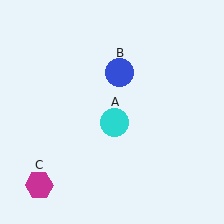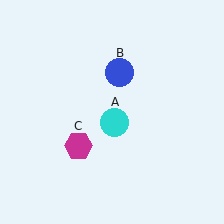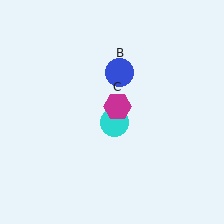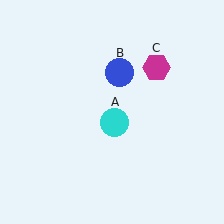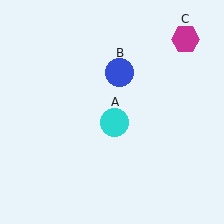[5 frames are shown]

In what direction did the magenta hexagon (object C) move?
The magenta hexagon (object C) moved up and to the right.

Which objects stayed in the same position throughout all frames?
Cyan circle (object A) and blue circle (object B) remained stationary.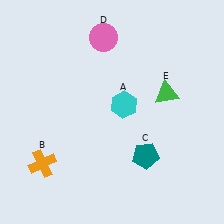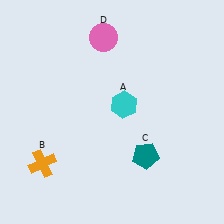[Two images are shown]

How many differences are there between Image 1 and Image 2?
There is 1 difference between the two images.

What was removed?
The green triangle (E) was removed in Image 2.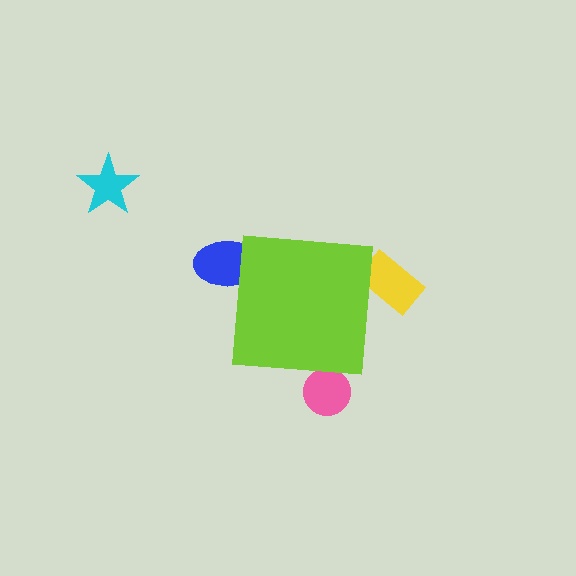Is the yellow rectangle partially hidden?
Yes, the yellow rectangle is partially hidden behind the lime square.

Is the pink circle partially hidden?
Yes, the pink circle is partially hidden behind the lime square.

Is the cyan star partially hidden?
No, the cyan star is fully visible.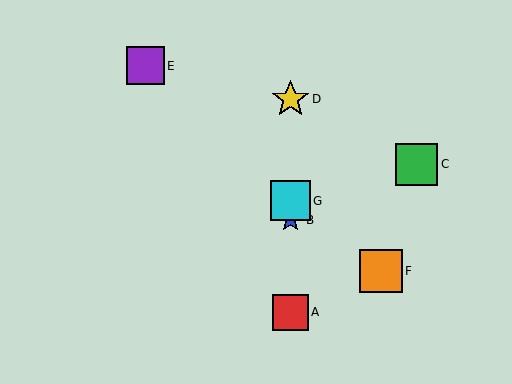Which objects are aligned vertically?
Objects A, B, D, G are aligned vertically.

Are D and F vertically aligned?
No, D is at x≈290 and F is at x≈381.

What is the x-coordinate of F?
Object F is at x≈381.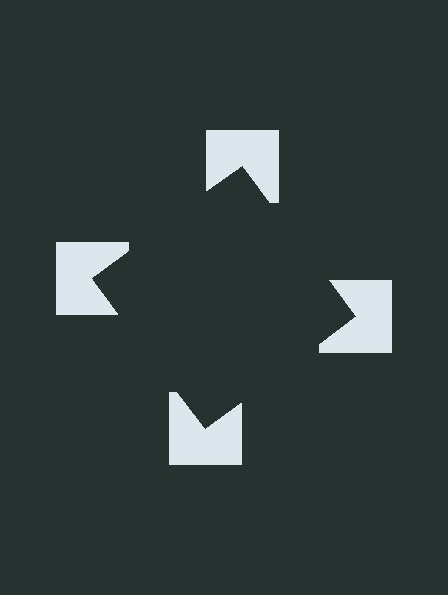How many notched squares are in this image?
There are 4 — one at each vertex of the illusory square.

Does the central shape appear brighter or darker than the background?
It typically appears slightly darker than the background, even though no actual brightness change is drawn.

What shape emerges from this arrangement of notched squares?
An illusory square — its edges are inferred from the aligned wedge cuts in the notched squares, not physically drawn.